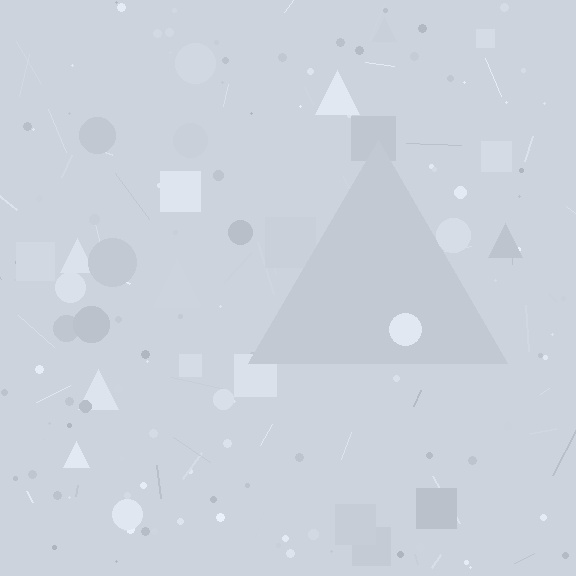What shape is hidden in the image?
A triangle is hidden in the image.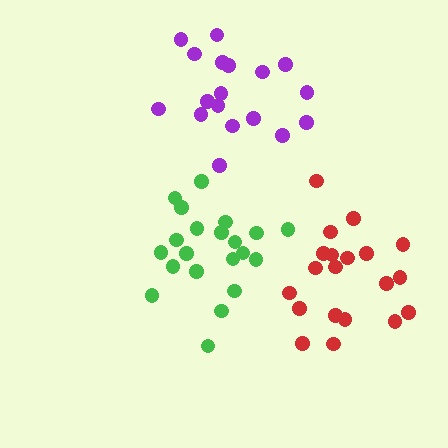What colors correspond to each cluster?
The clusters are colored: purple, green, red.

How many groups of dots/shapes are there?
There are 3 groups.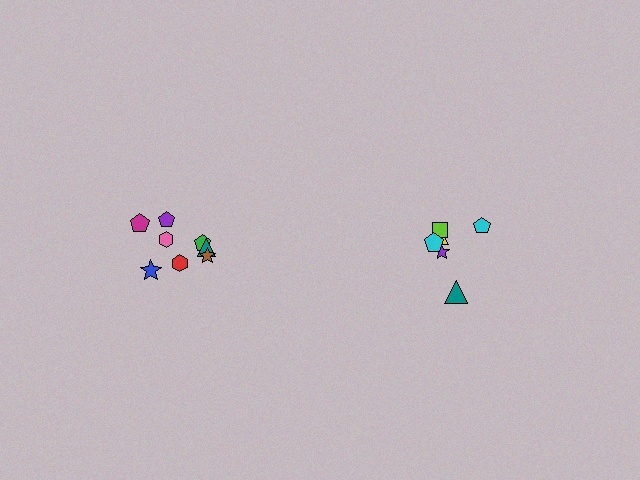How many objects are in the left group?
There are 8 objects.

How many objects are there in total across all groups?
There are 14 objects.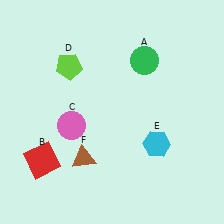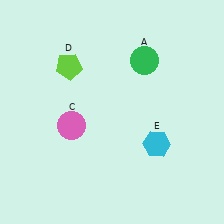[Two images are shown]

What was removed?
The red square (B), the brown triangle (F) were removed in Image 2.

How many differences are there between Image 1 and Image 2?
There are 2 differences between the two images.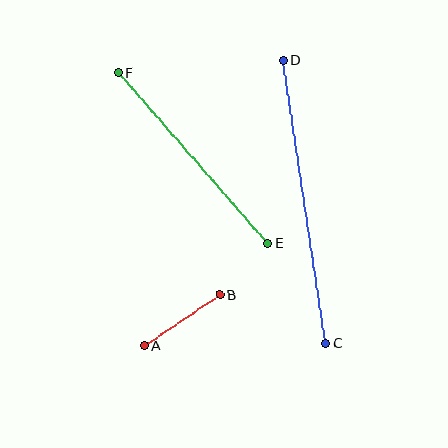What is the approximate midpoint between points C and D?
The midpoint is at approximately (304, 202) pixels.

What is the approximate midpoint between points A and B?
The midpoint is at approximately (182, 321) pixels.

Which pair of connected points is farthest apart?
Points C and D are farthest apart.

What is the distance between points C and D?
The distance is approximately 287 pixels.